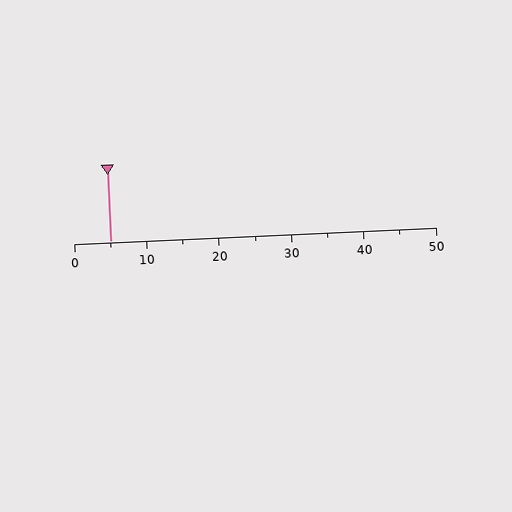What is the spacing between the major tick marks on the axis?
The major ticks are spaced 10 apart.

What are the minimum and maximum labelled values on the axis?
The axis runs from 0 to 50.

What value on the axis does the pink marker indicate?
The marker indicates approximately 5.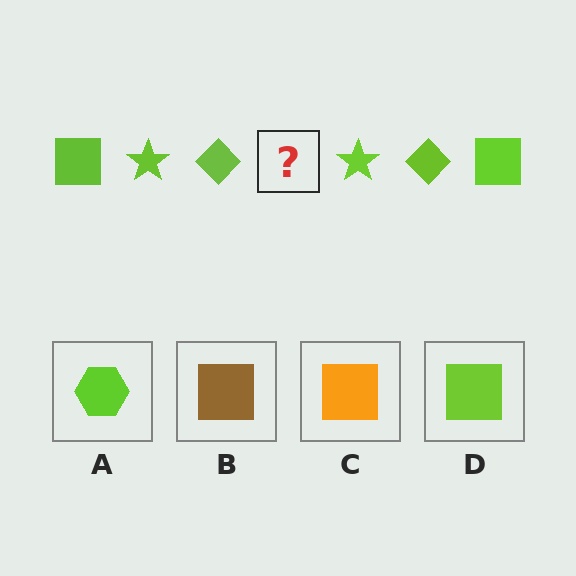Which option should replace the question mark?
Option D.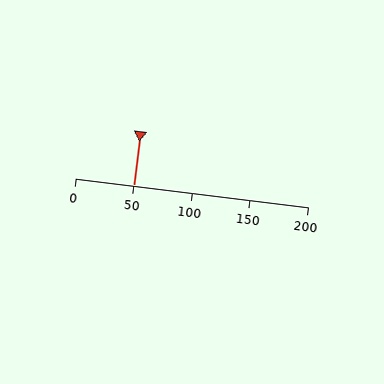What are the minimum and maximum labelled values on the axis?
The axis runs from 0 to 200.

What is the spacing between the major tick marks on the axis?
The major ticks are spaced 50 apart.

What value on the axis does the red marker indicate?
The marker indicates approximately 50.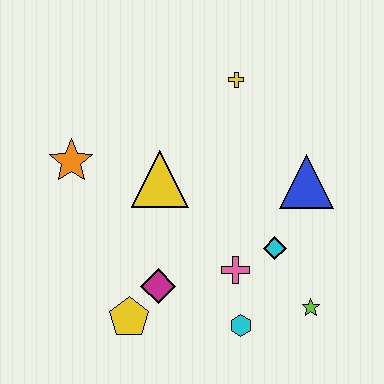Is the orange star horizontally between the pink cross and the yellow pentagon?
No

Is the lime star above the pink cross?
No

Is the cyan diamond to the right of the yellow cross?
Yes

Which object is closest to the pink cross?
The cyan diamond is closest to the pink cross.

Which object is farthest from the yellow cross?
The yellow pentagon is farthest from the yellow cross.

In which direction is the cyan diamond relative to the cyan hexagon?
The cyan diamond is above the cyan hexagon.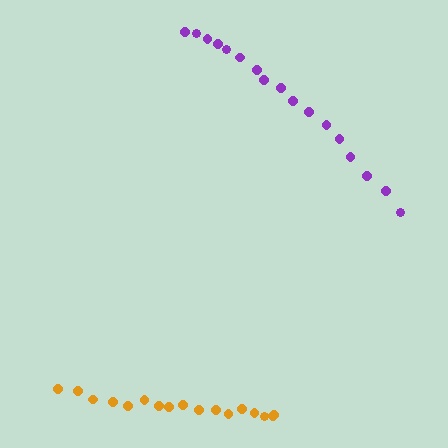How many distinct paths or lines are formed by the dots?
There are 2 distinct paths.